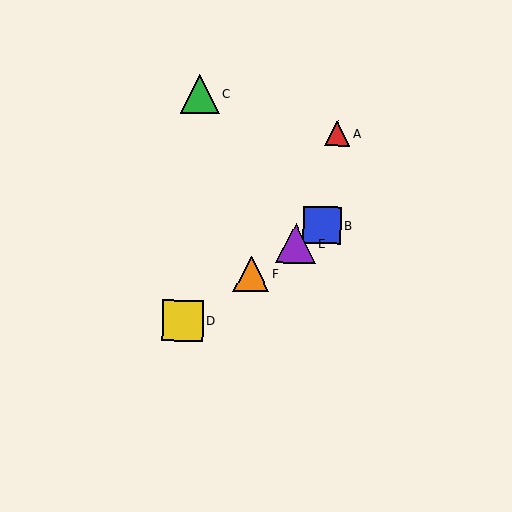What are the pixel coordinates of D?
Object D is at (182, 321).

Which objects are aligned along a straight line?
Objects B, D, E, F are aligned along a straight line.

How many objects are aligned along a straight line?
4 objects (B, D, E, F) are aligned along a straight line.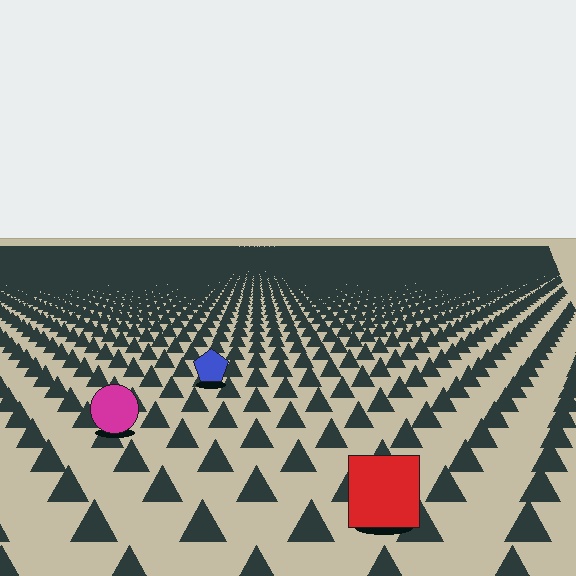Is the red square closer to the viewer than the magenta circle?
Yes. The red square is closer — you can tell from the texture gradient: the ground texture is coarser near it.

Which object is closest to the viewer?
The red square is closest. The texture marks near it are larger and more spread out.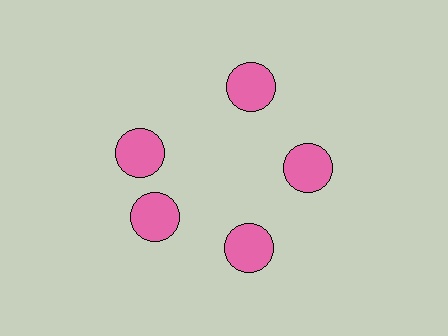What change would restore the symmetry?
The symmetry would be restored by rotating it back into even spacing with its neighbors so that all 5 circles sit at equal angles and equal distance from the center.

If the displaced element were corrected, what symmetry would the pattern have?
It would have 5-fold rotational symmetry — the pattern would map onto itself every 72 degrees.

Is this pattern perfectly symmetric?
No. The 5 pink circles are arranged in a ring, but one element near the 10 o'clock position is rotated out of alignment along the ring, breaking the 5-fold rotational symmetry.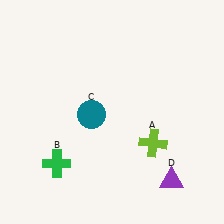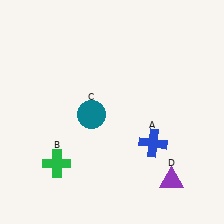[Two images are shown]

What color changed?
The cross (A) changed from lime in Image 1 to blue in Image 2.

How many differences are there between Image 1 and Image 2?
There is 1 difference between the two images.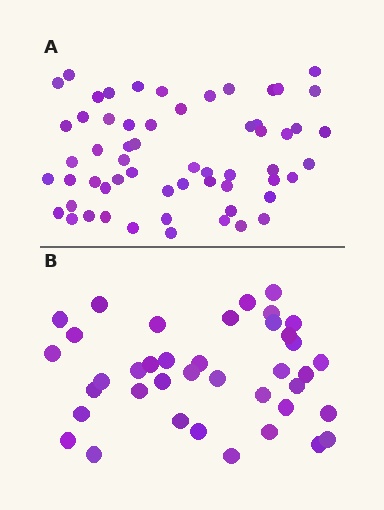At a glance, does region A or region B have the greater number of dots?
Region A (the top region) has more dots.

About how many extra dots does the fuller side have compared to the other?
Region A has approximately 20 more dots than region B.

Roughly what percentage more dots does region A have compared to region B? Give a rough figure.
About 50% more.